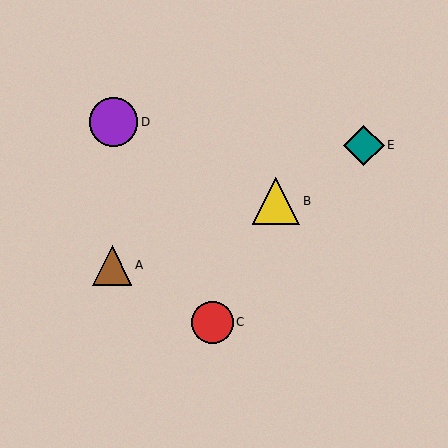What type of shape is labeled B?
Shape B is a yellow triangle.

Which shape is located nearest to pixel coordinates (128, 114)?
The purple circle (labeled D) at (113, 122) is nearest to that location.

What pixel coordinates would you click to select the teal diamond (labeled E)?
Click at (364, 145) to select the teal diamond E.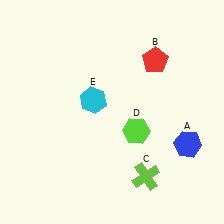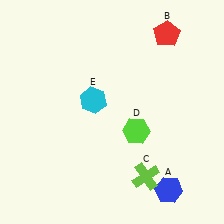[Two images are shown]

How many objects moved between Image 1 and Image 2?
2 objects moved between the two images.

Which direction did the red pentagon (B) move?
The red pentagon (B) moved up.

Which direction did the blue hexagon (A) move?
The blue hexagon (A) moved down.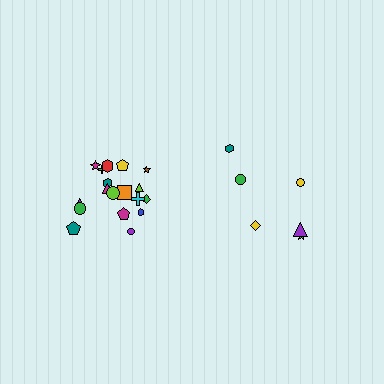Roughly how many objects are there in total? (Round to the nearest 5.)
Roughly 25 objects in total.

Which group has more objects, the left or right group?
The left group.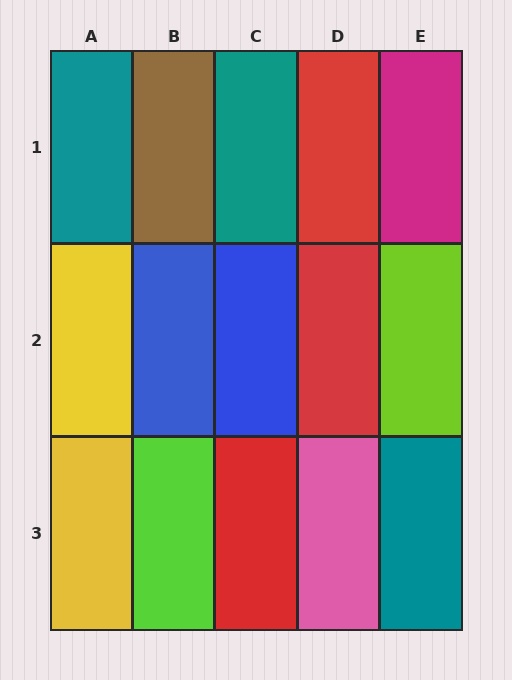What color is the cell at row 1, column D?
Red.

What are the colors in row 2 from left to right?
Yellow, blue, blue, red, lime.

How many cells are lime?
2 cells are lime.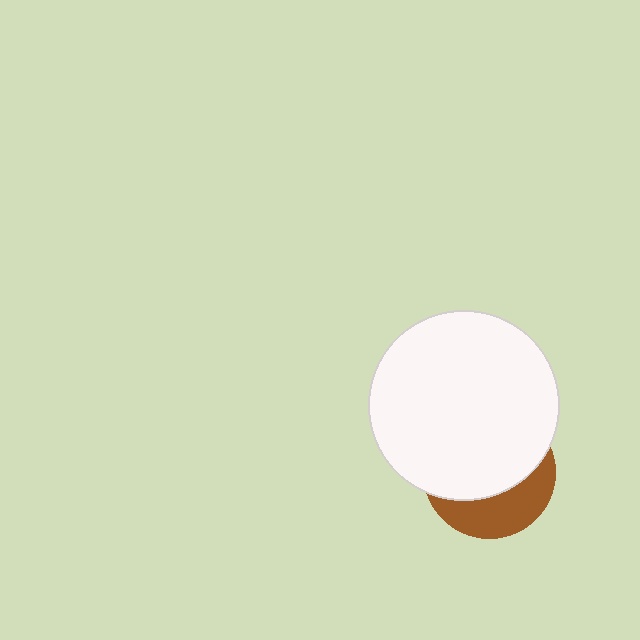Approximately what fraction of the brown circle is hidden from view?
Roughly 65% of the brown circle is hidden behind the white circle.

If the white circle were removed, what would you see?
You would see the complete brown circle.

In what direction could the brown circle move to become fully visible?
The brown circle could move down. That would shift it out from behind the white circle entirely.